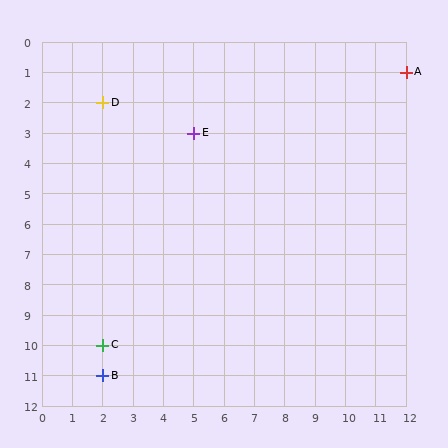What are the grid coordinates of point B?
Point B is at grid coordinates (2, 11).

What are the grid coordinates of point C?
Point C is at grid coordinates (2, 10).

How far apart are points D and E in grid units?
Points D and E are 3 columns and 1 row apart (about 3.2 grid units diagonally).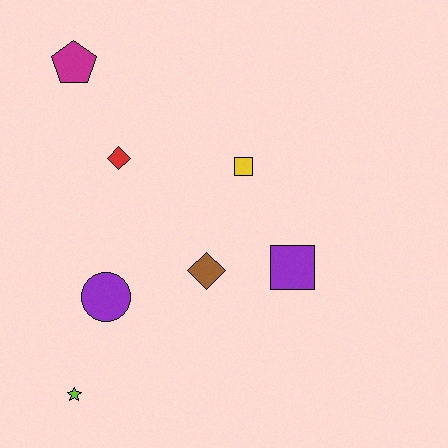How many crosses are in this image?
There are no crosses.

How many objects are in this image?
There are 7 objects.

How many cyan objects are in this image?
There are no cyan objects.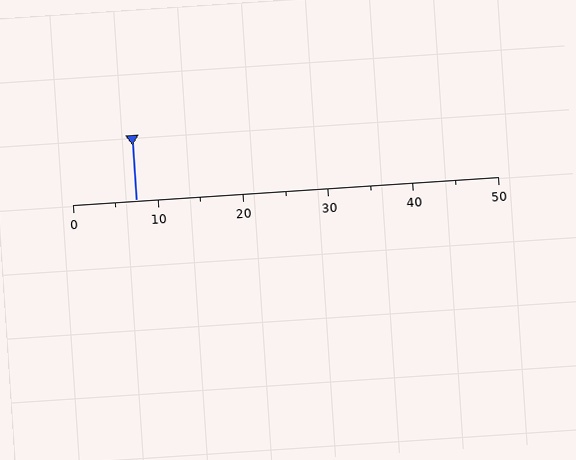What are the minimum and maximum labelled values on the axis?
The axis runs from 0 to 50.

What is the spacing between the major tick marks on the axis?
The major ticks are spaced 10 apart.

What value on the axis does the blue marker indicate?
The marker indicates approximately 7.5.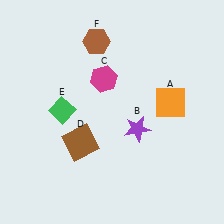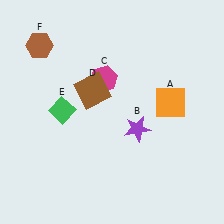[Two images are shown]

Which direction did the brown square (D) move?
The brown square (D) moved up.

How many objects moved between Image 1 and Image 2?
2 objects moved between the two images.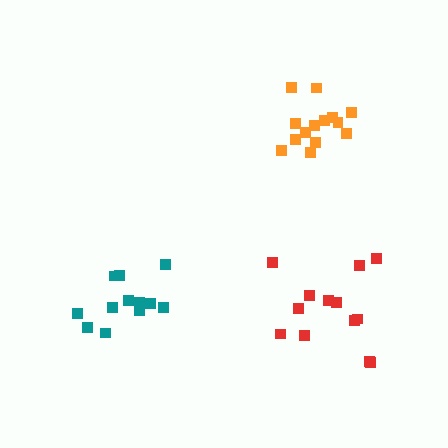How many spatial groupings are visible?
There are 3 spatial groupings.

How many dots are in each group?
Group 1: 12 dots, Group 2: 14 dots, Group 3: 13 dots (39 total).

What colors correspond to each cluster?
The clusters are colored: teal, orange, red.